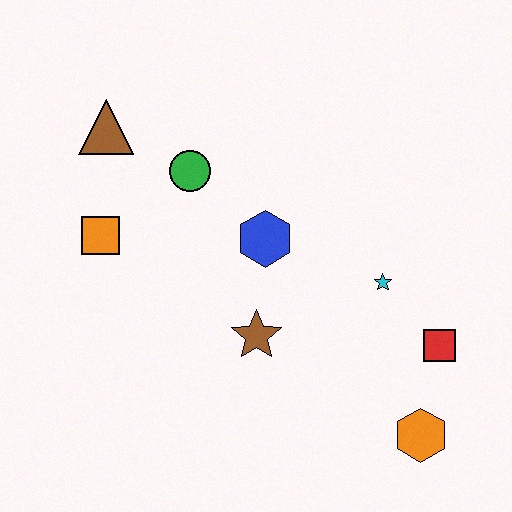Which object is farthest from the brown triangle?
The orange hexagon is farthest from the brown triangle.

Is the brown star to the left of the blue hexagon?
Yes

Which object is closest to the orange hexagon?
The red square is closest to the orange hexagon.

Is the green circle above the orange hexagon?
Yes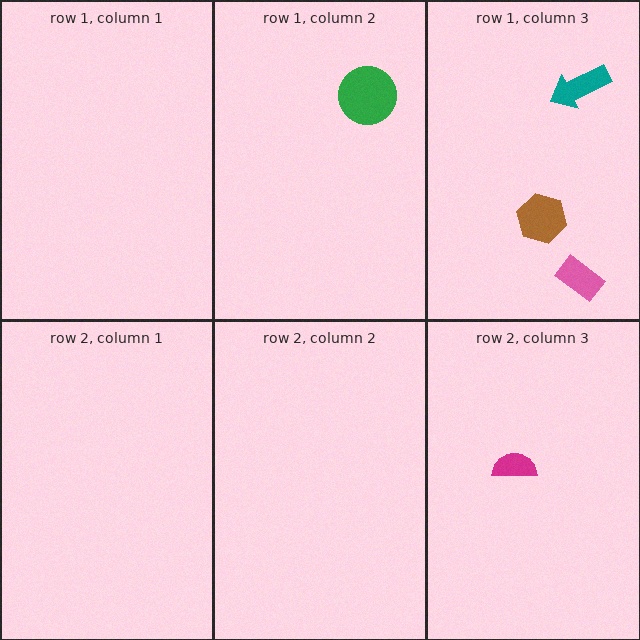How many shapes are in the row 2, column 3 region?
1.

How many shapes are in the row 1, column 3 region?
3.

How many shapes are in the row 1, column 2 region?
1.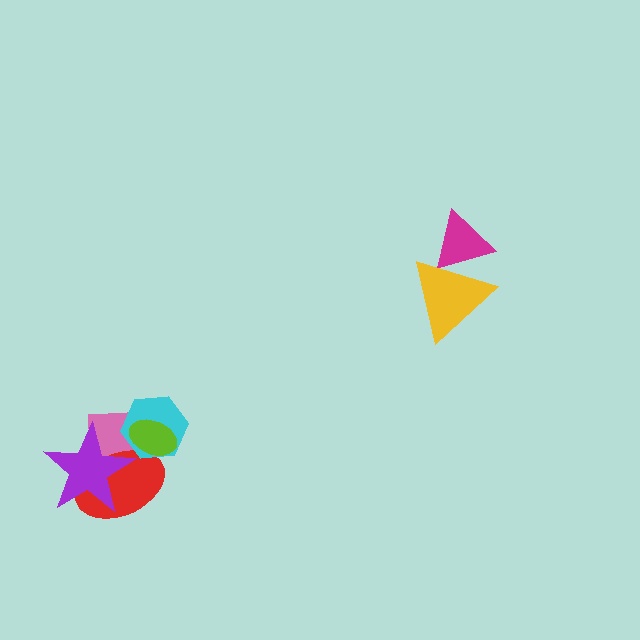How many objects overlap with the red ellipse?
4 objects overlap with the red ellipse.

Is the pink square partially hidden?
Yes, it is partially covered by another shape.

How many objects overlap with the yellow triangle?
1 object overlaps with the yellow triangle.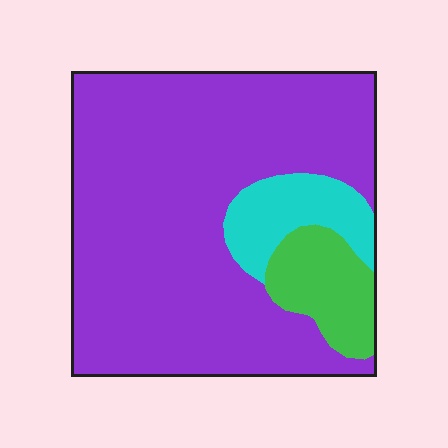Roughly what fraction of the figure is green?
Green takes up about one tenth (1/10) of the figure.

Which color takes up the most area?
Purple, at roughly 80%.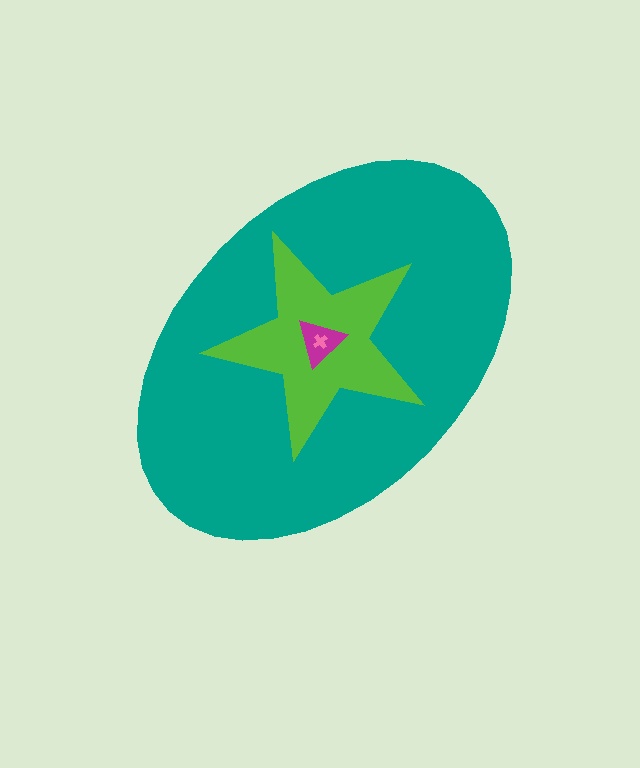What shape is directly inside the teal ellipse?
The lime star.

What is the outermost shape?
The teal ellipse.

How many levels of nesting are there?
4.